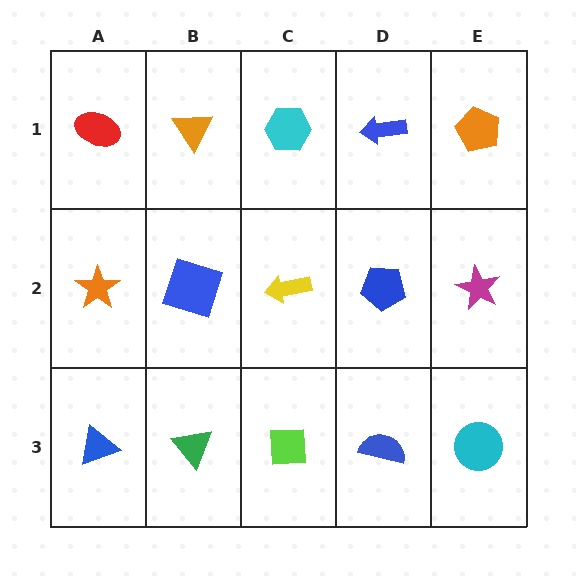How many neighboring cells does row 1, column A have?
2.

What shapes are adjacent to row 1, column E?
A magenta star (row 2, column E), a blue arrow (row 1, column D).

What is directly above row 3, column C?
A yellow arrow.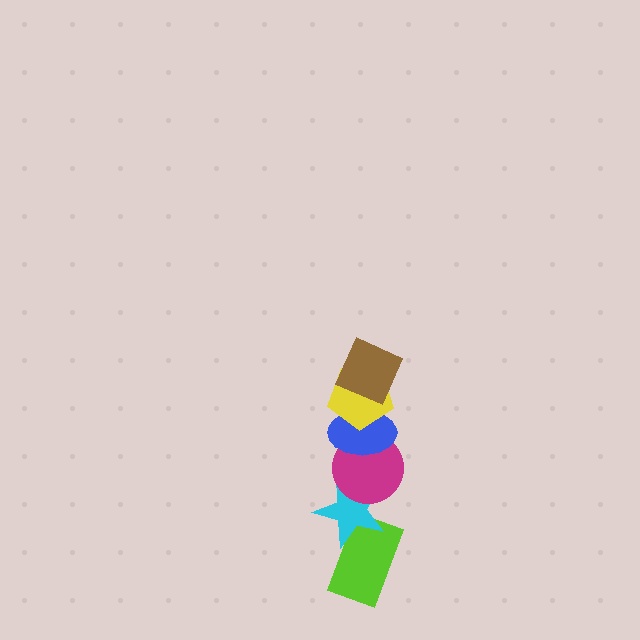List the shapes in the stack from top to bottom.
From top to bottom: the brown square, the yellow pentagon, the blue ellipse, the magenta circle, the cyan star, the lime rectangle.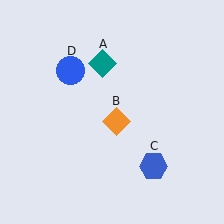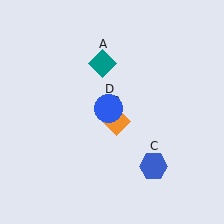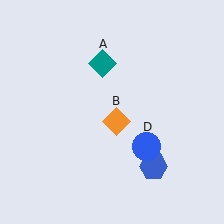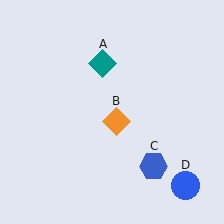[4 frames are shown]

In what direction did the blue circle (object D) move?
The blue circle (object D) moved down and to the right.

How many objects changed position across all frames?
1 object changed position: blue circle (object D).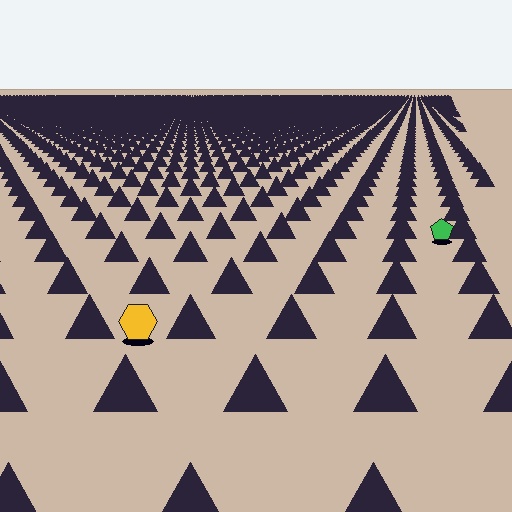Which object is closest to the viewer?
The yellow hexagon is closest. The texture marks near it are larger and more spread out.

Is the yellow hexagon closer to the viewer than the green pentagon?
Yes. The yellow hexagon is closer — you can tell from the texture gradient: the ground texture is coarser near it.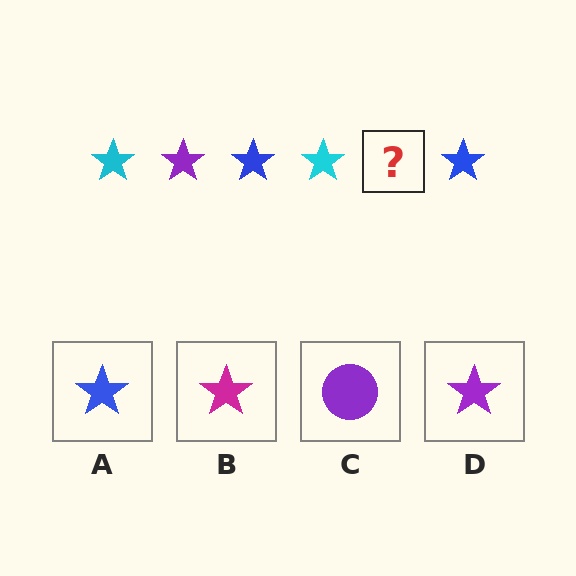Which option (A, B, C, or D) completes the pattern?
D.